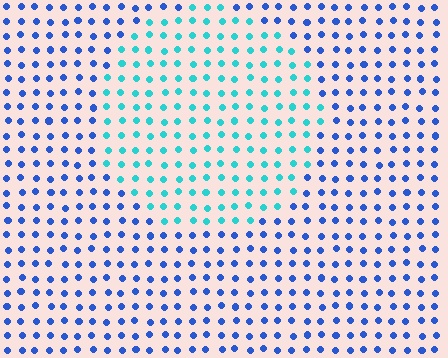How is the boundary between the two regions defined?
The boundary is defined purely by a slight shift in hue (about 44 degrees). Spacing, size, and orientation are identical on both sides.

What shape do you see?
I see a circle.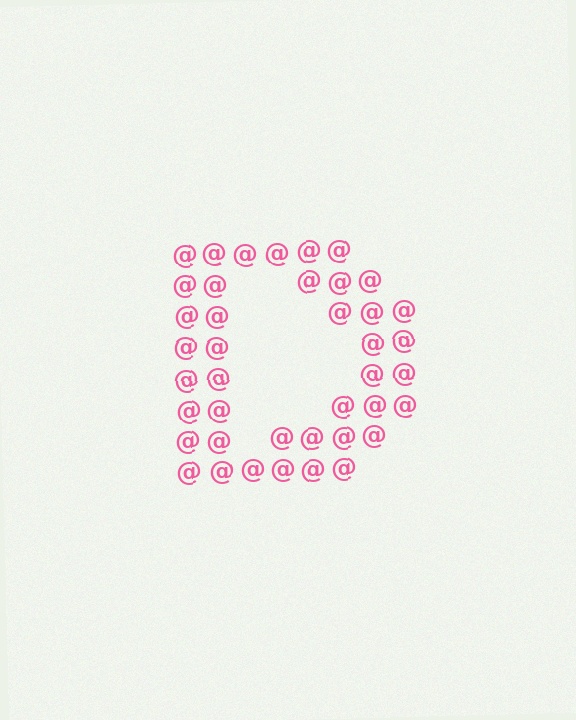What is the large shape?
The large shape is the letter D.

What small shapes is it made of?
It is made of small at signs.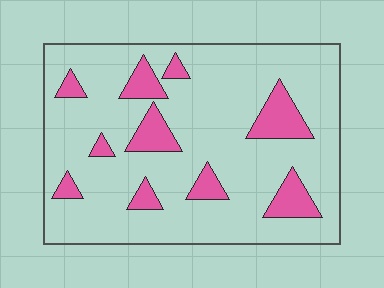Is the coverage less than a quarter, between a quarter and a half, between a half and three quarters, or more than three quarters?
Less than a quarter.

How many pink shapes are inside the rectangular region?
10.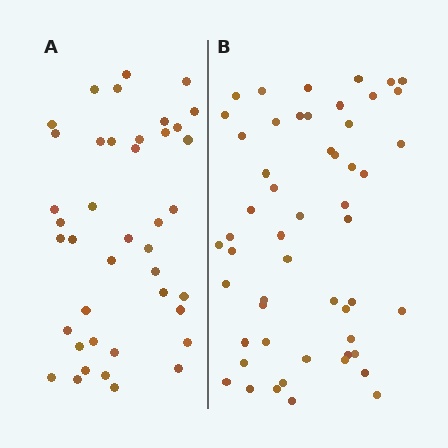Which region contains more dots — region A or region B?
Region B (the right region) has more dots.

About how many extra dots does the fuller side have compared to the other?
Region B has roughly 12 or so more dots than region A.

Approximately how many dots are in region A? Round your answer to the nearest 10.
About 40 dots. (The exact count is 41, which rounds to 40.)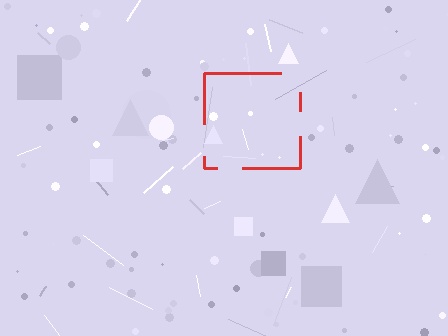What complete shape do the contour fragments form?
The contour fragments form a square.